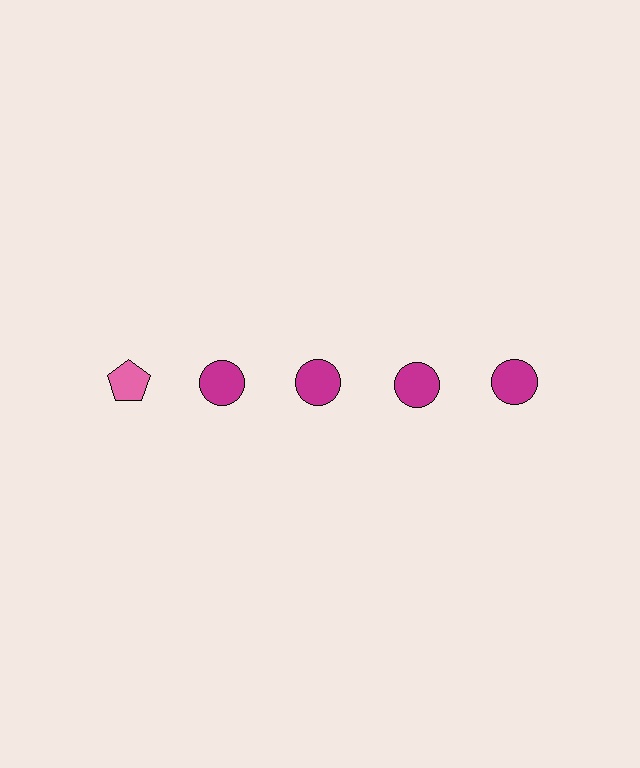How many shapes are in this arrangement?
There are 5 shapes arranged in a grid pattern.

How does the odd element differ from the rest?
It differs in both color (pink instead of magenta) and shape (pentagon instead of circle).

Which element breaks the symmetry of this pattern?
The pink pentagon in the top row, leftmost column breaks the symmetry. All other shapes are magenta circles.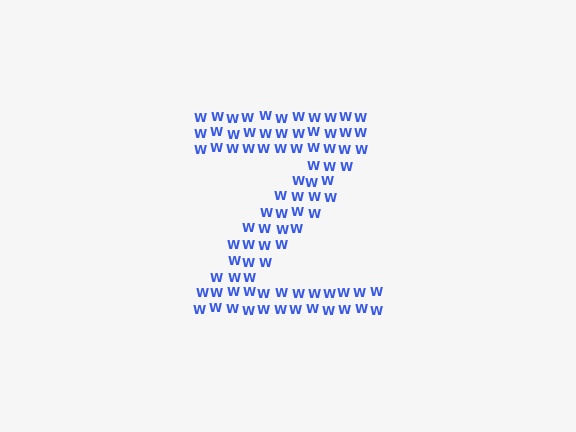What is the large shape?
The large shape is the letter Z.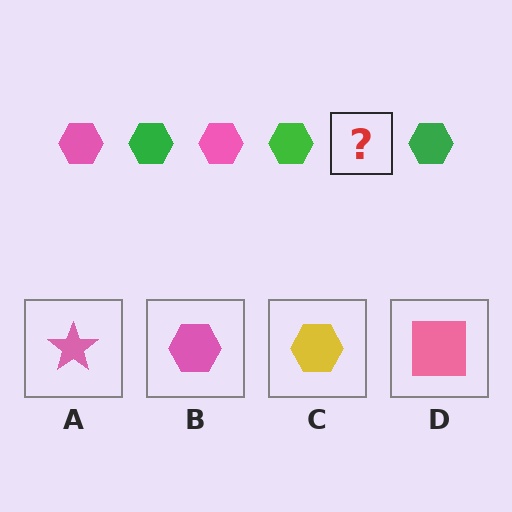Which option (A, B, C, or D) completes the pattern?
B.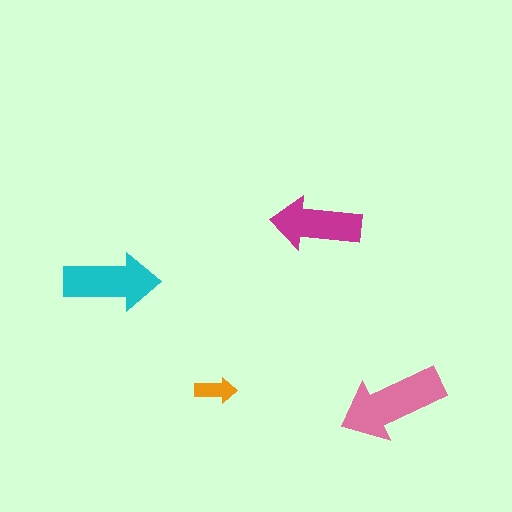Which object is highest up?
The magenta arrow is topmost.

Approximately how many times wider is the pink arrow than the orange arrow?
About 2.5 times wider.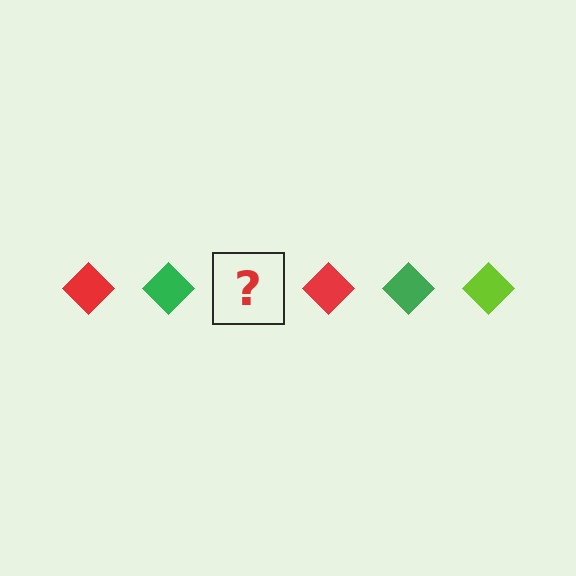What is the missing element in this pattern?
The missing element is a lime diamond.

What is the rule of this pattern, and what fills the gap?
The rule is that the pattern cycles through red, green, lime diamonds. The gap should be filled with a lime diamond.